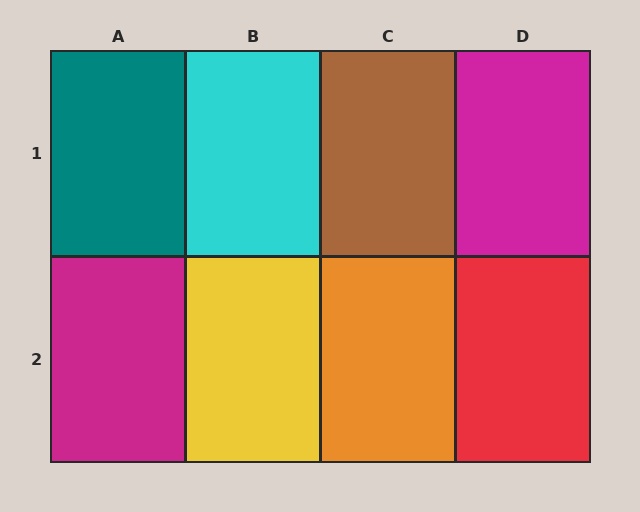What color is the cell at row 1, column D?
Magenta.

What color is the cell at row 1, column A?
Teal.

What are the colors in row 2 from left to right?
Magenta, yellow, orange, red.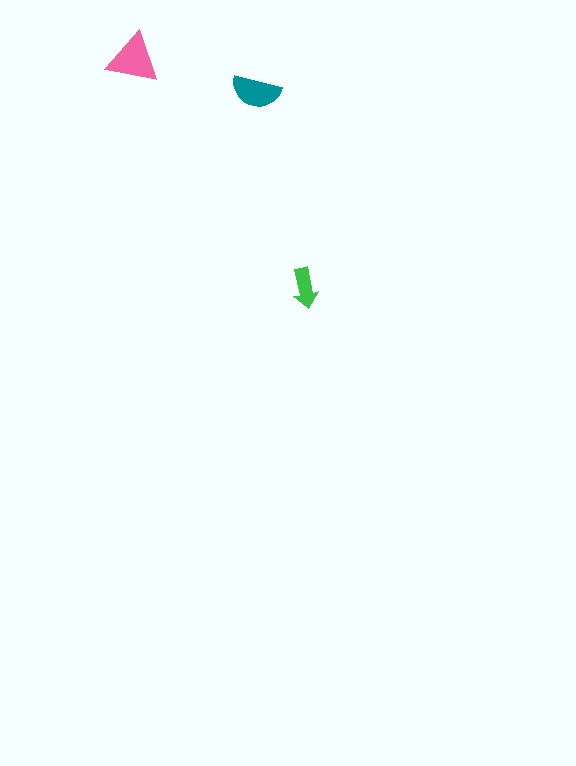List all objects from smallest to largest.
The green arrow, the teal semicircle, the pink triangle.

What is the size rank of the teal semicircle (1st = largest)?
2nd.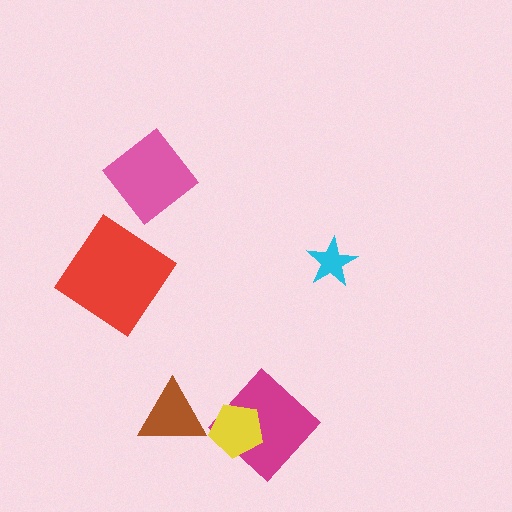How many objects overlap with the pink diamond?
0 objects overlap with the pink diamond.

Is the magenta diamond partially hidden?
Yes, it is partially covered by another shape.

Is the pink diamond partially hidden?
No, no other shape covers it.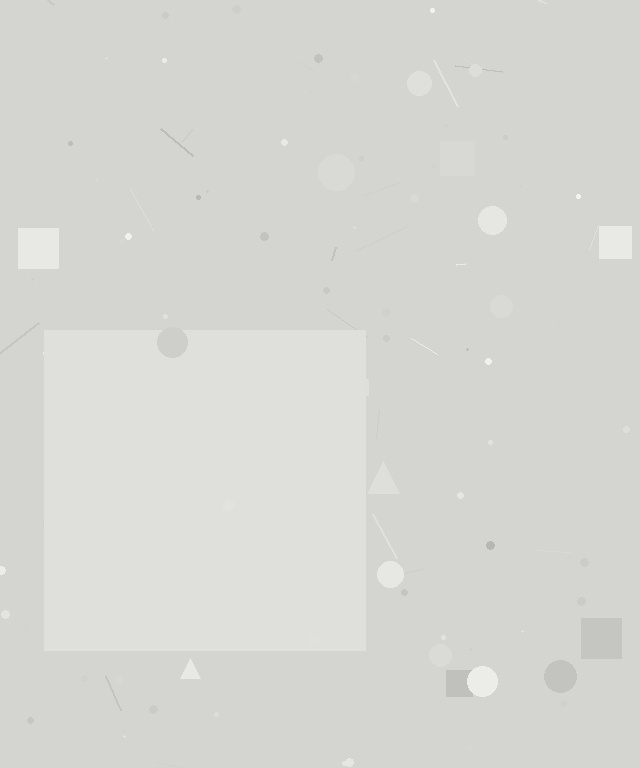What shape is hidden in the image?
A square is hidden in the image.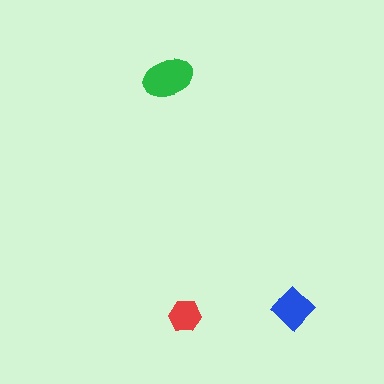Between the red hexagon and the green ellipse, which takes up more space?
The green ellipse.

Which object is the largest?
The green ellipse.